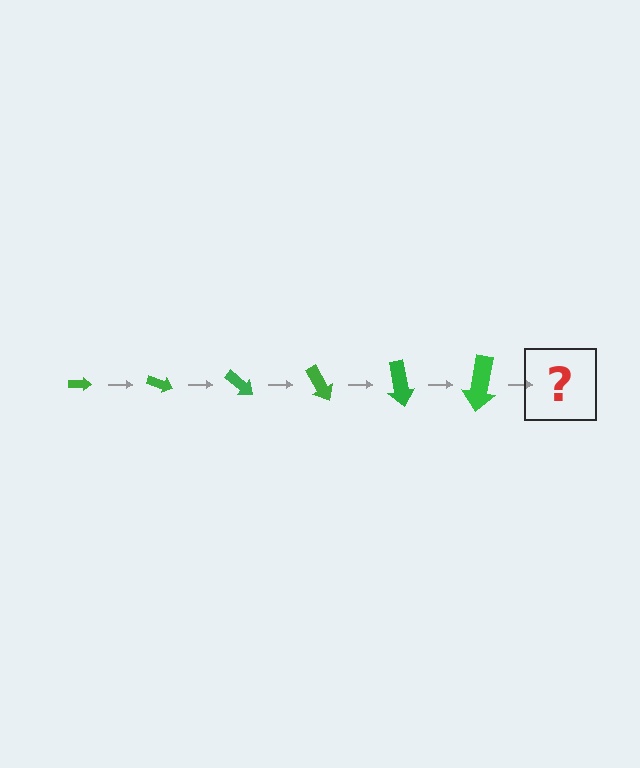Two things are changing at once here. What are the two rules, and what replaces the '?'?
The two rules are that the arrow grows larger each step and it rotates 20 degrees each step. The '?' should be an arrow, larger than the previous one and rotated 120 degrees from the start.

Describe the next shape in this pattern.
It should be an arrow, larger than the previous one and rotated 120 degrees from the start.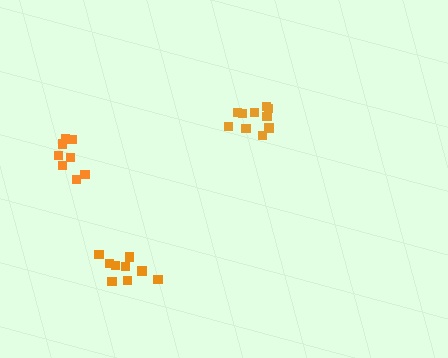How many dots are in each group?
Group 1: 10 dots, Group 2: 8 dots, Group 3: 10 dots (28 total).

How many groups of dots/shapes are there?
There are 3 groups.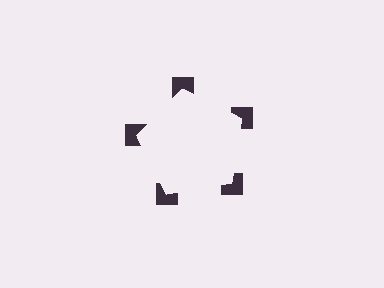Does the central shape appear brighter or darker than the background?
It typically appears slightly brighter than the background, even though no actual brightness change is drawn.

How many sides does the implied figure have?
5 sides.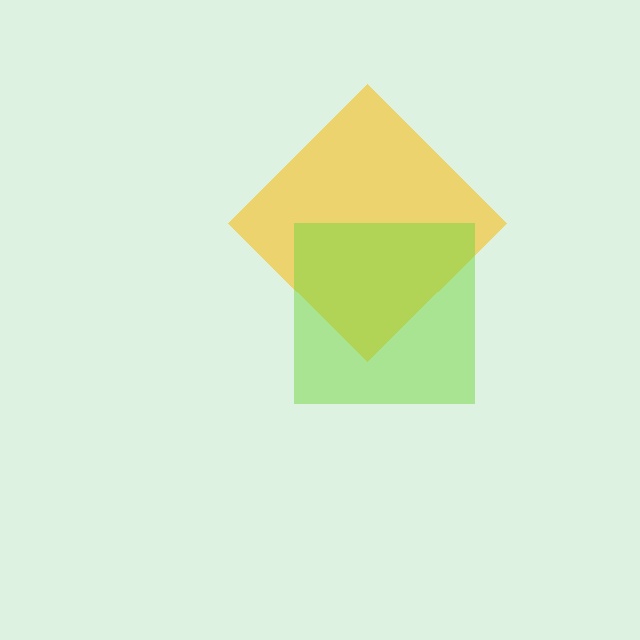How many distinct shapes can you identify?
There are 2 distinct shapes: a yellow diamond, a lime square.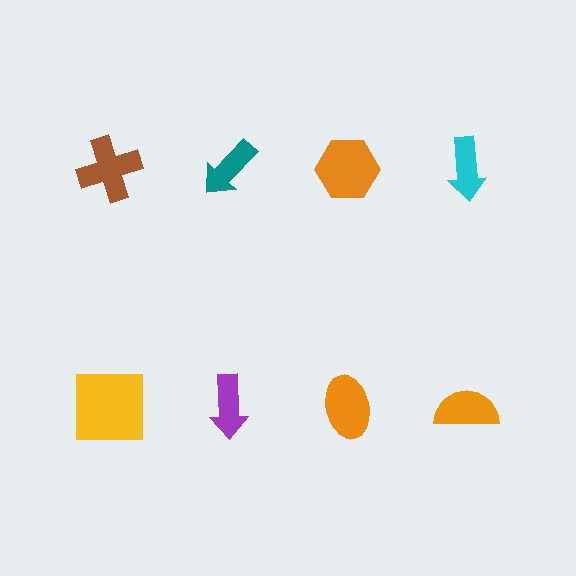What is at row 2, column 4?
An orange semicircle.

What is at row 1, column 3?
An orange hexagon.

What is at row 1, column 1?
A brown cross.